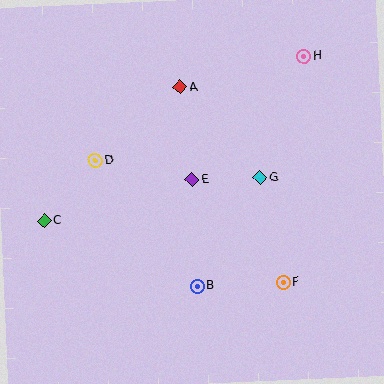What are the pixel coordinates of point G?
Point G is at (260, 178).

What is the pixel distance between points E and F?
The distance between E and F is 137 pixels.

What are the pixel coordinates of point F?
Point F is at (283, 283).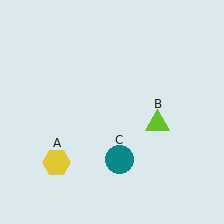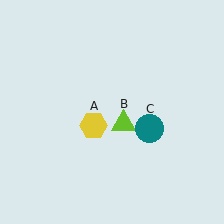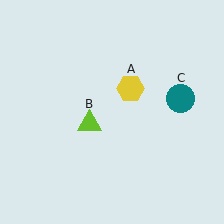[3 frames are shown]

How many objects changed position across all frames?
3 objects changed position: yellow hexagon (object A), lime triangle (object B), teal circle (object C).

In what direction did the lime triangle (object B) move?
The lime triangle (object B) moved left.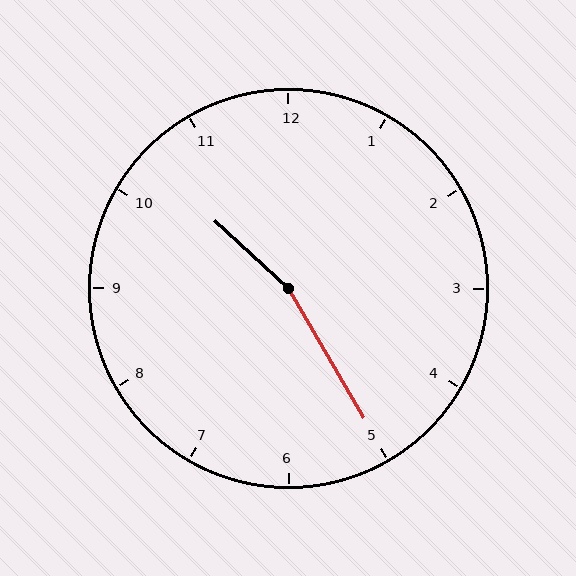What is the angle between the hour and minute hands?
Approximately 162 degrees.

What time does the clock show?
10:25.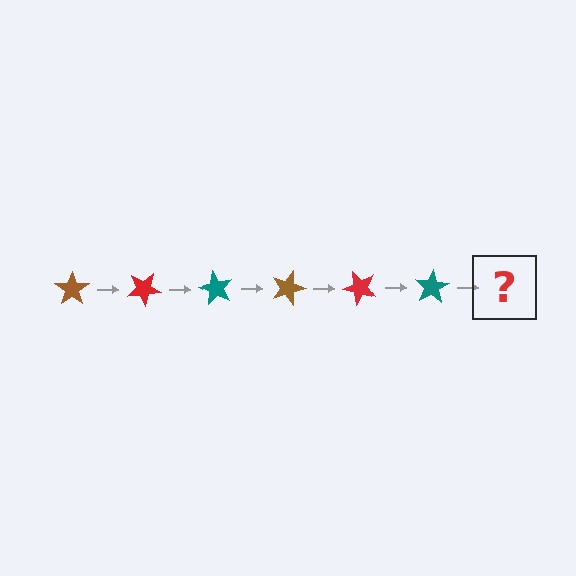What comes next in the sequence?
The next element should be a brown star, rotated 180 degrees from the start.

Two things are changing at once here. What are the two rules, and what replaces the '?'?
The two rules are that it rotates 30 degrees each step and the color cycles through brown, red, and teal. The '?' should be a brown star, rotated 180 degrees from the start.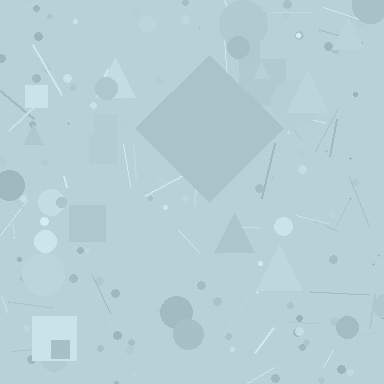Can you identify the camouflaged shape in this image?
The camouflaged shape is a diamond.